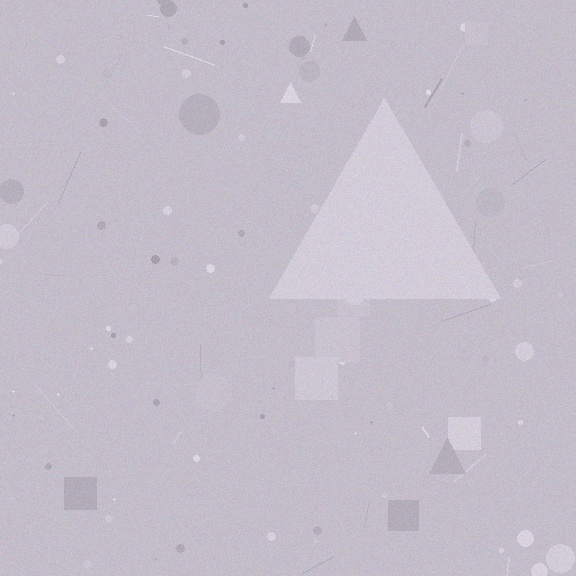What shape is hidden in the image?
A triangle is hidden in the image.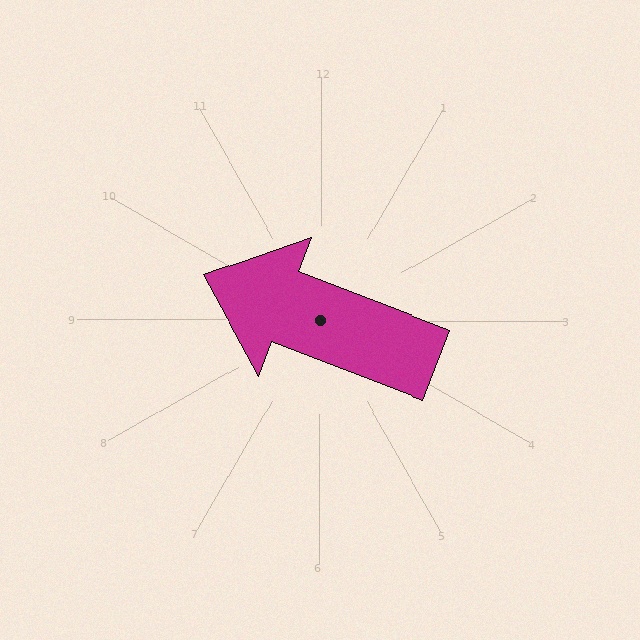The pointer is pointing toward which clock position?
Roughly 10 o'clock.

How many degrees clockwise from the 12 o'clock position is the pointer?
Approximately 291 degrees.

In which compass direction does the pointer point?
West.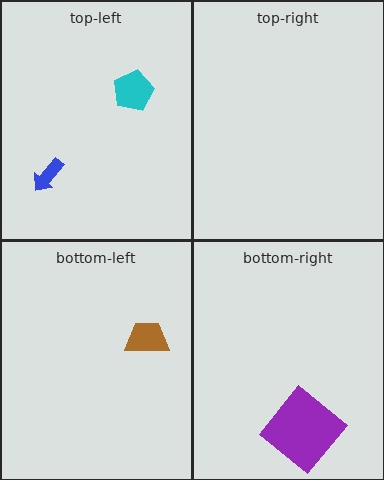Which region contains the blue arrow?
The top-left region.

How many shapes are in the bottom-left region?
1.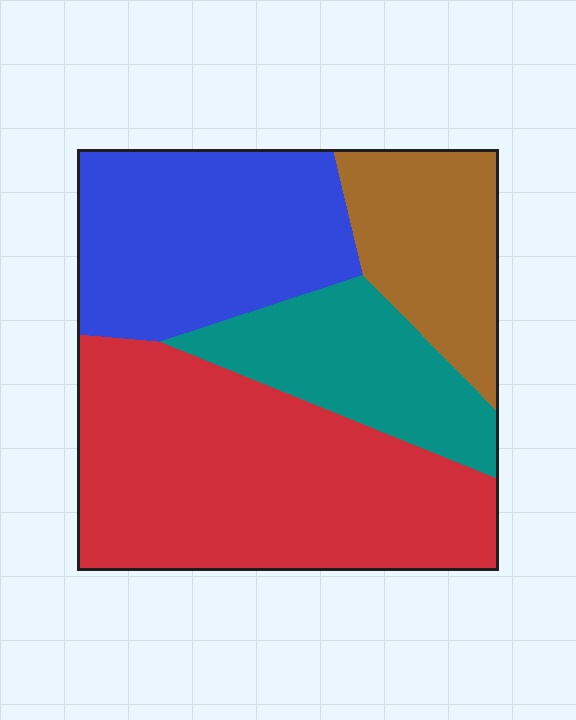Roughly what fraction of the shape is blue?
Blue takes up about one quarter (1/4) of the shape.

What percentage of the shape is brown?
Brown takes up about one sixth (1/6) of the shape.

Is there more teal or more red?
Red.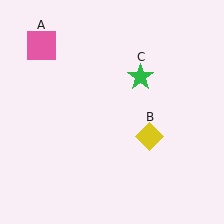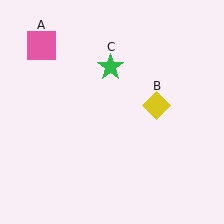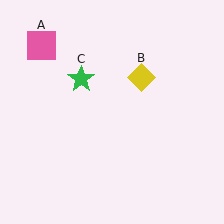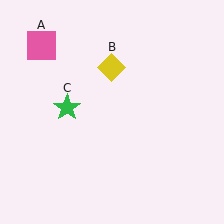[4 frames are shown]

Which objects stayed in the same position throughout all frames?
Pink square (object A) remained stationary.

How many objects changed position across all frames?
2 objects changed position: yellow diamond (object B), green star (object C).